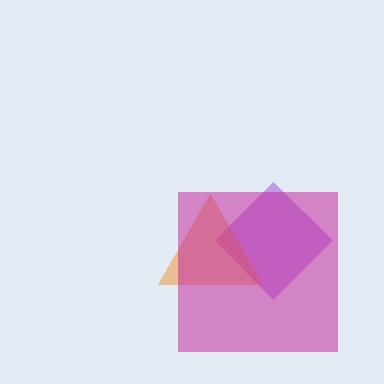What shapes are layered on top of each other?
The layered shapes are: a purple diamond, an orange triangle, a magenta square.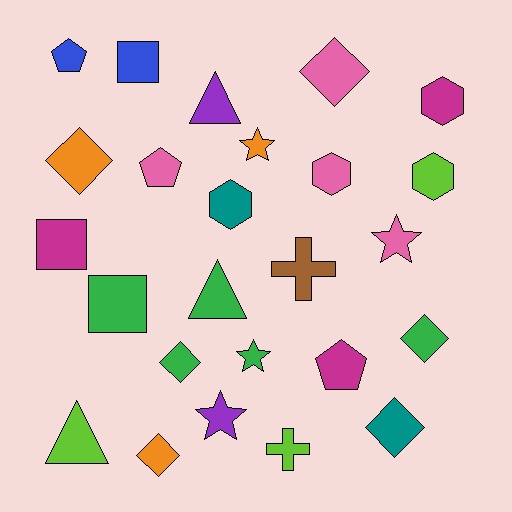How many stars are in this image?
There are 4 stars.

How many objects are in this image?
There are 25 objects.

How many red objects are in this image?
There are no red objects.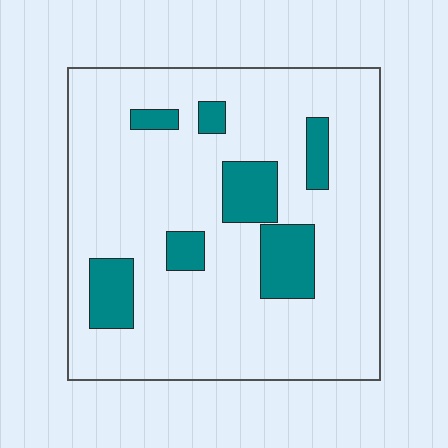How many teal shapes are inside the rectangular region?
7.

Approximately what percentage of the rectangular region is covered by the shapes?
Approximately 15%.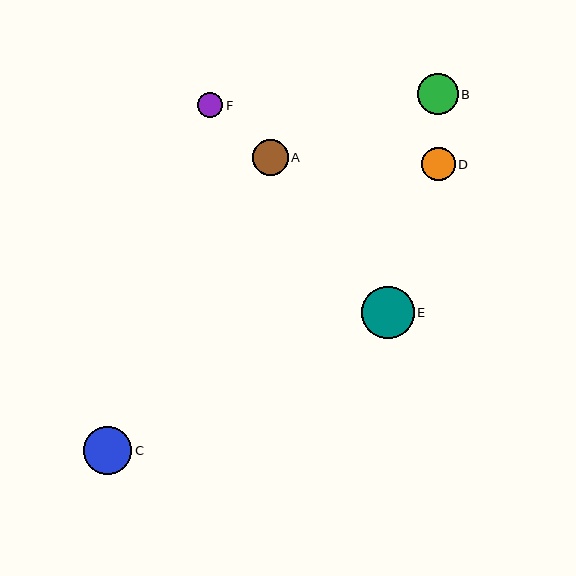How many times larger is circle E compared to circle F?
Circle E is approximately 2.1 times the size of circle F.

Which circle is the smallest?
Circle F is the smallest with a size of approximately 25 pixels.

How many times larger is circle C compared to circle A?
Circle C is approximately 1.4 times the size of circle A.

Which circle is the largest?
Circle E is the largest with a size of approximately 53 pixels.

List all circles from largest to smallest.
From largest to smallest: E, C, B, A, D, F.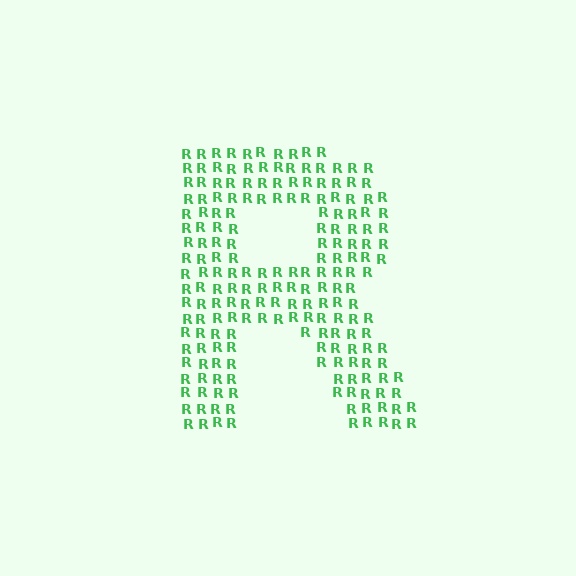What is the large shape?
The large shape is the letter R.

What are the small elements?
The small elements are letter R's.